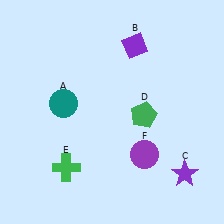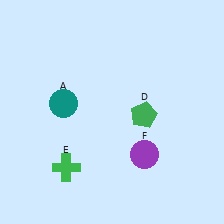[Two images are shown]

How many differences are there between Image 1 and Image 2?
There are 2 differences between the two images.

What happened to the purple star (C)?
The purple star (C) was removed in Image 2. It was in the bottom-right area of Image 1.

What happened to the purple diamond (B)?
The purple diamond (B) was removed in Image 2. It was in the top-right area of Image 1.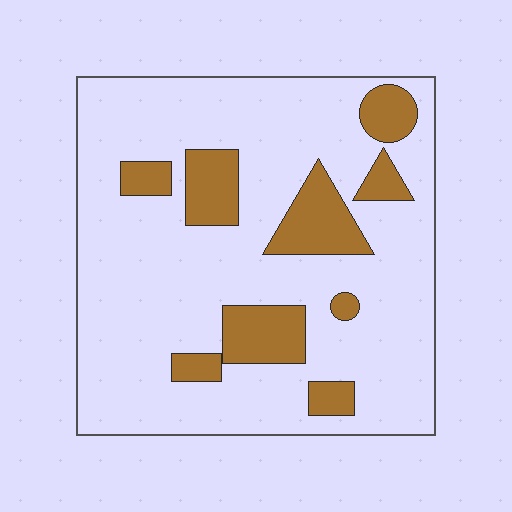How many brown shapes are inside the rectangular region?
9.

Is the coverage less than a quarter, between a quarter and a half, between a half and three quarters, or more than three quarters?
Less than a quarter.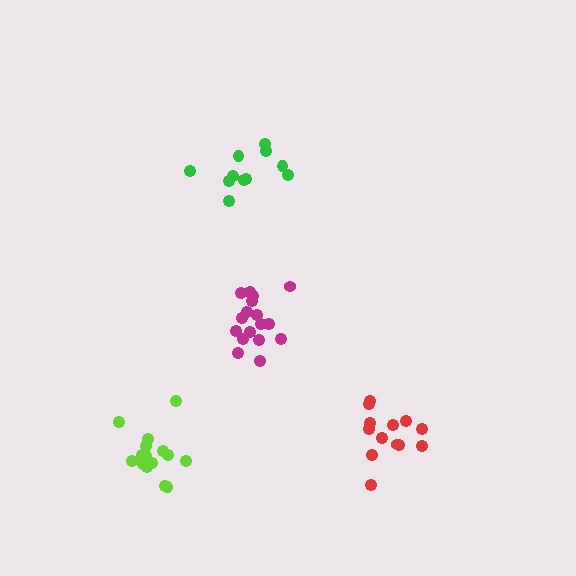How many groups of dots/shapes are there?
There are 4 groups.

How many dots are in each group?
Group 1: 13 dots, Group 2: 17 dots, Group 3: 11 dots, Group 4: 15 dots (56 total).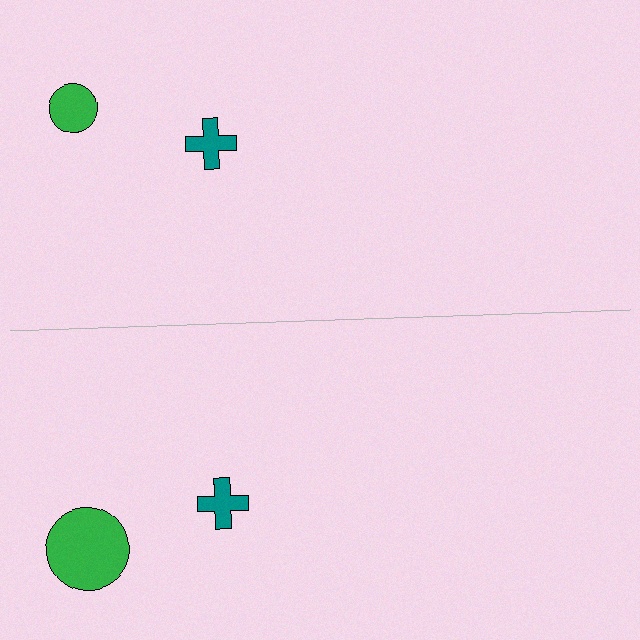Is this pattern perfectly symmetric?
No, the pattern is not perfectly symmetric. The green circle on the bottom side has a different size than its mirror counterpart.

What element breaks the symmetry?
The green circle on the bottom side has a different size than its mirror counterpart.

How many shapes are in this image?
There are 4 shapes in this image.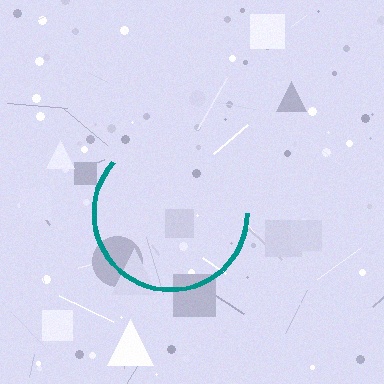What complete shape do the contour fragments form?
The contour fragments form a circle.